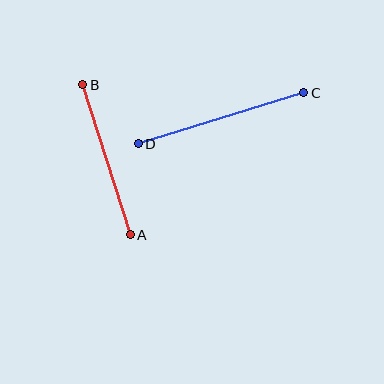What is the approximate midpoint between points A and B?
The midpoint is at approximately (106, 160) pixels.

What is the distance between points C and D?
The distance is approximately 174 pixels.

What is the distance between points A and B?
The distance is approximately 157 pixels.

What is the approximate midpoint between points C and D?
The midpoint is at approximately (221, 118) pixels.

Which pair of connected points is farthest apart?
Points C and D are farthest apart.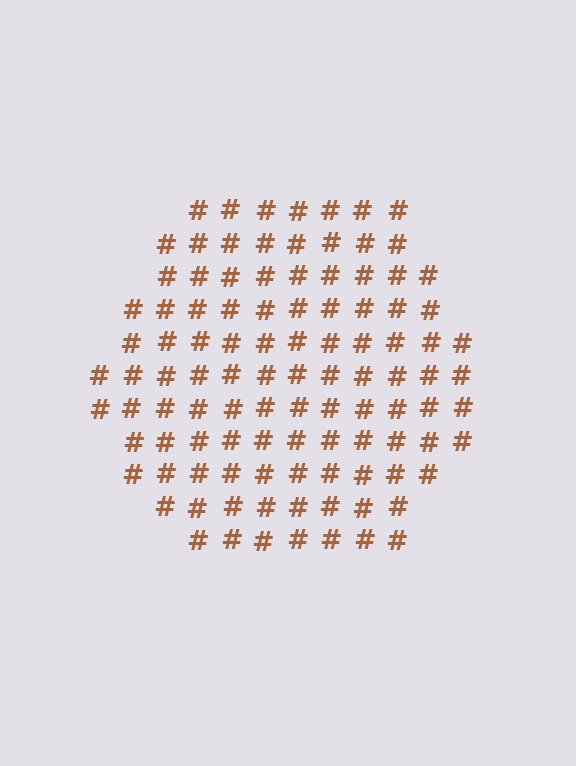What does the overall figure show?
The overall figure shows a hexagon.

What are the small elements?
The small elements are hash symbols.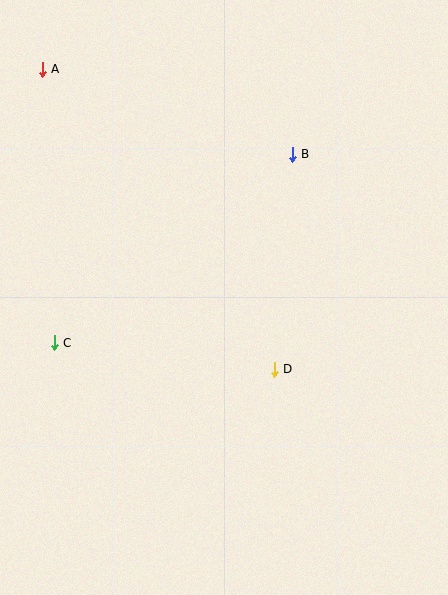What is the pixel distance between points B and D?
The distance between B and D is 216 pixels.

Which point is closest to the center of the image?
Point D at (274, 369) is closest to the center.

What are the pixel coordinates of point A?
Point A is at (42, 69).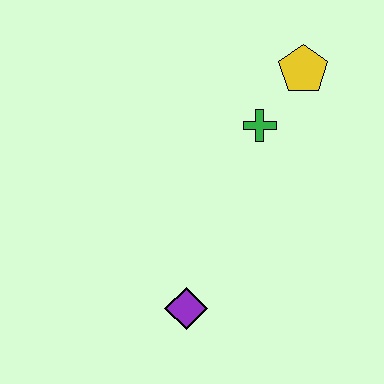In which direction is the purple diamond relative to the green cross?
The purple diamond is below the green cross.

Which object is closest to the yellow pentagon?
The green cross is closest to the yellow pentagon.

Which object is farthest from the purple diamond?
The yellow pentagon is farthest from the purple diamond.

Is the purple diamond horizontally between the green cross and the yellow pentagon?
No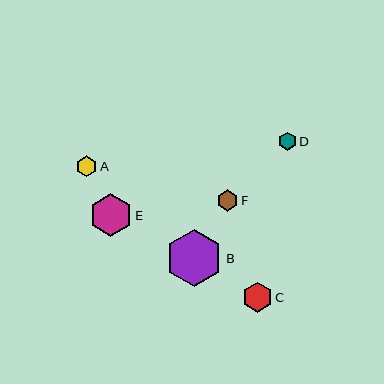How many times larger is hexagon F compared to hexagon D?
Hexagon F is approximately 1.2 times the size of hexagon D.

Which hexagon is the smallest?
Hexagon D is the smallest with a size of approximately 18 pixels.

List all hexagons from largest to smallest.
From largest to smallest: B, E, C, F, A, D.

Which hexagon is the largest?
Hexagon B is the largest with a size of approximately 57 pixels.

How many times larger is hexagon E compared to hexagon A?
Hexagon E is approximately 2.0 times the size of hexagon A.